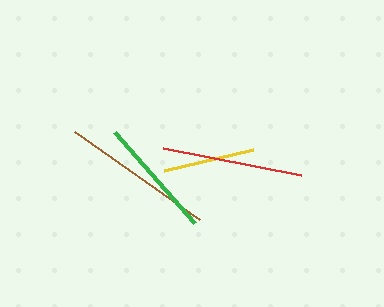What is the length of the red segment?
The red segment is approximately 140 pixels long.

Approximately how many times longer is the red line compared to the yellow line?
The red line is approximately 1.5 times the length of the yellow line.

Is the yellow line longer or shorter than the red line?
The red line is longer than the yellow line.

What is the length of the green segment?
The green segment is approximately 120 pixels long.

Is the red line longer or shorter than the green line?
The red line is longer than the green line.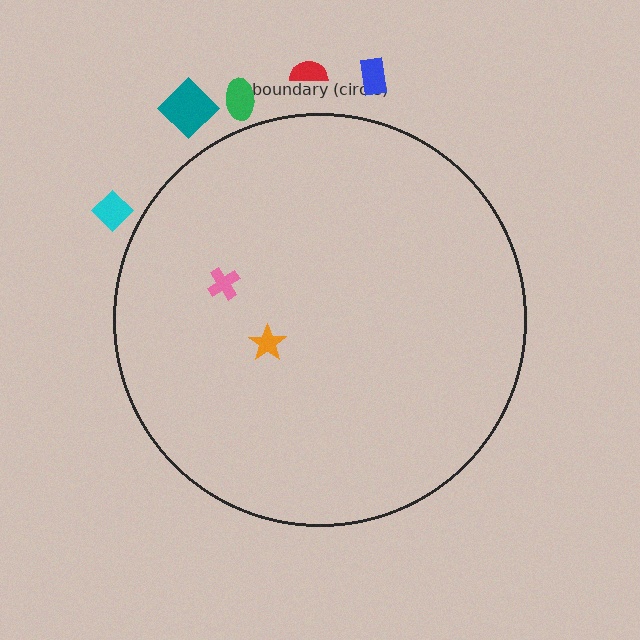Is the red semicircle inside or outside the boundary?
Outside.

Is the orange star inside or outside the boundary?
Inside.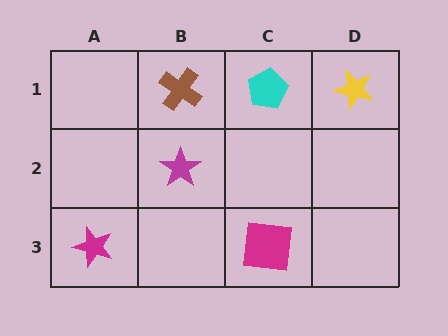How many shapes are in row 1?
3 shapes.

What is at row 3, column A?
A magenta star.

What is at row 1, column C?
A cyan pentagon.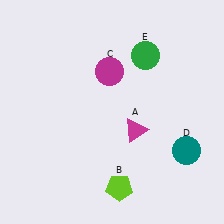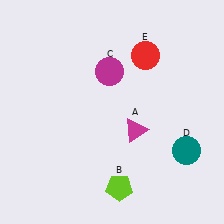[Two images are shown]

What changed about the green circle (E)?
In Image 1, E is green. In Image 2, it changed to red.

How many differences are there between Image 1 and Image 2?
There is 1 difference between the two images.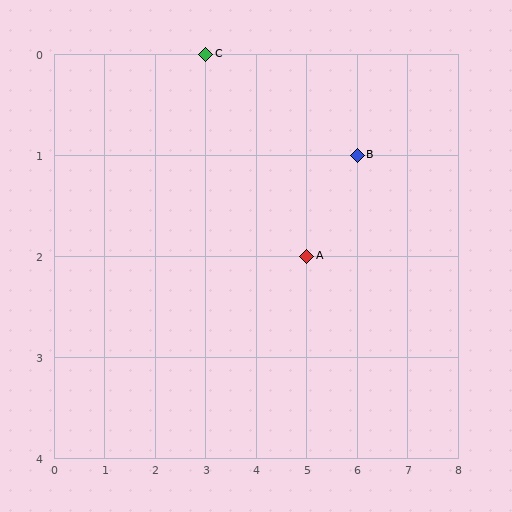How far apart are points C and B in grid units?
Points C and B are 3 columns and 1 row apart (about 3.2 grid units diagonally).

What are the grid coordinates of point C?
Point C is at grid coordinates (3, 0).